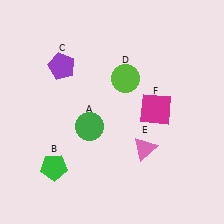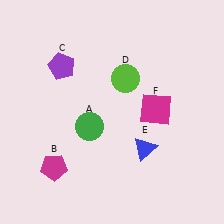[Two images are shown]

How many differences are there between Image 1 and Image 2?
There are 2 differences between the two images.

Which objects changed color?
B changed from green to magenta. E changed from pink to blue.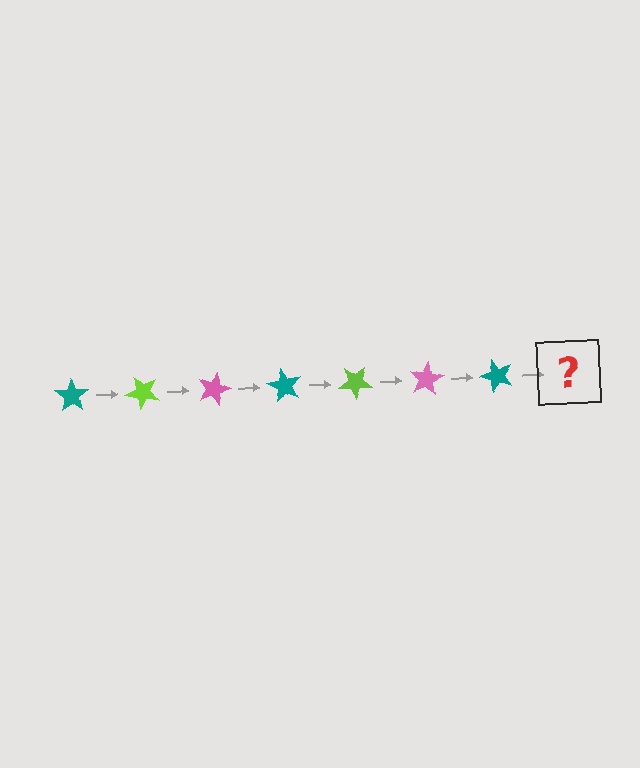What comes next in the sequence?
The next element should be a lime star, rotated 315 degrees from the start.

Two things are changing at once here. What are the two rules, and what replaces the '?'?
The two rules are that it rotates 45 degrees each step and the color cycles through teal, lime, and pink. The '?' should be a lime star, rotated 315 degrees from the start.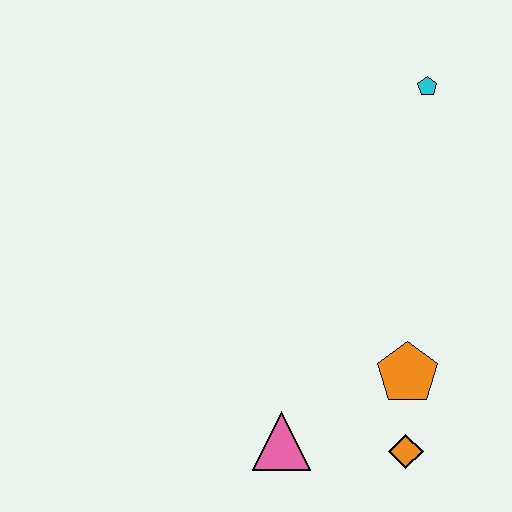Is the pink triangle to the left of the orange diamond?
Yes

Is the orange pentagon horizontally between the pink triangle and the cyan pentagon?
Yes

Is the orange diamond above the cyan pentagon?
No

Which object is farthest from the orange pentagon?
The cyan pentagon is farthest from the orange pentagon.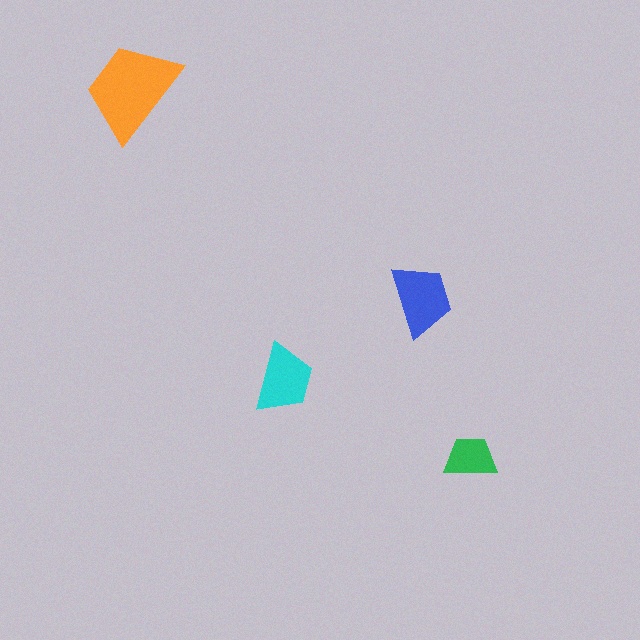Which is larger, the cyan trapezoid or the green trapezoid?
The cyan one.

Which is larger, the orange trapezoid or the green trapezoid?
The orange one.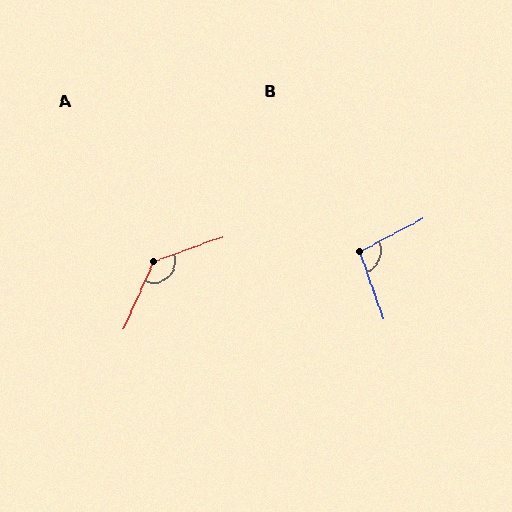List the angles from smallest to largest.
B (98°), A (134°).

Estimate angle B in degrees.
Approximately 98 degrees.